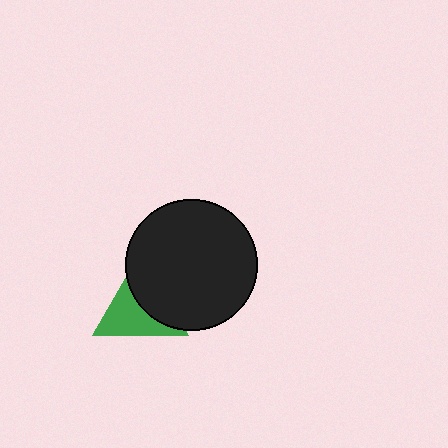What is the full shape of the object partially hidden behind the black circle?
The partially hidden object is a green triangle.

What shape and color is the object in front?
The object in front is a black circle.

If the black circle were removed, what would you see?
You would see the complete green triangle.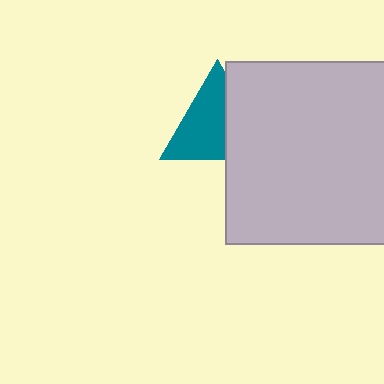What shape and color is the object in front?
The object in front is a light gray square.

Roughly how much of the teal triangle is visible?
About half of it is visible (roughly 63%).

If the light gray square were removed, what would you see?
You would see the complete teal triangle.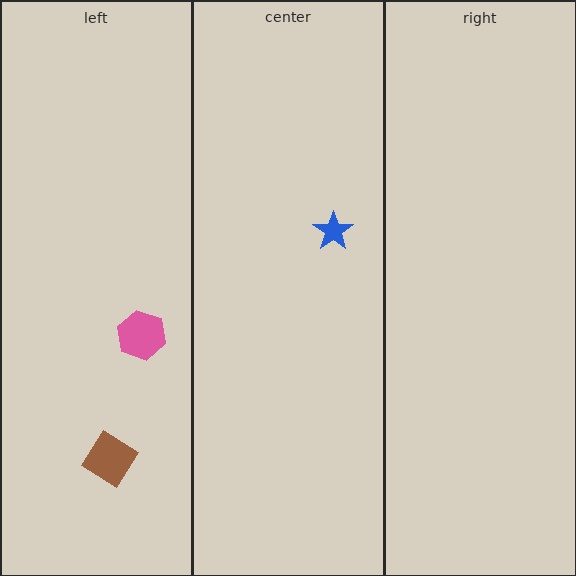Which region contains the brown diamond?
The left region.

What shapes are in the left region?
The brown diamond, the pink hexagon.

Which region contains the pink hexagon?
The left region.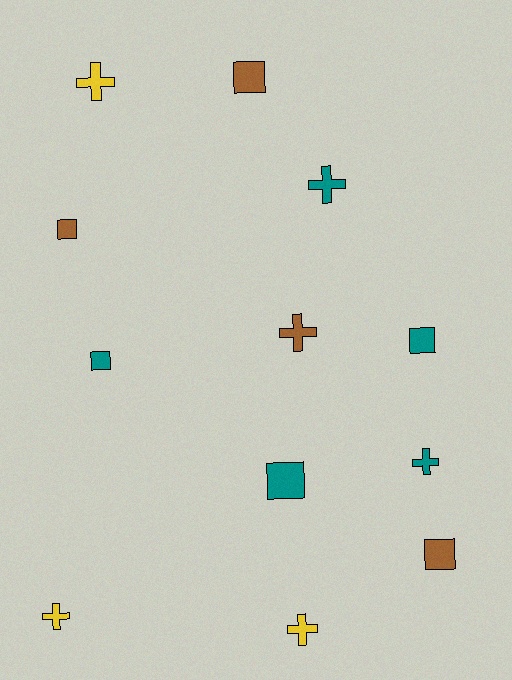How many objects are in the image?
There are 12 objects.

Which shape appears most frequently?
Square, with 6 objects.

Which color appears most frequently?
Teal, with 5 objects.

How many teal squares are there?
There are 3 teal squares.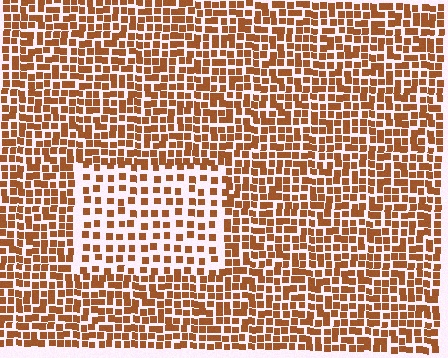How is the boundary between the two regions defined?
The boundary is defined by a change in element density (approximately 1.9x ratio). All elements are the same color, size, and shape.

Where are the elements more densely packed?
The elements are more densely packed outside the rectangle boundary.